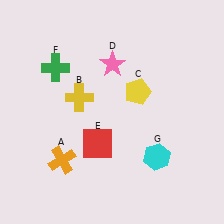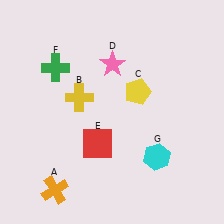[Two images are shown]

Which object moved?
The orange cross (A) moved down.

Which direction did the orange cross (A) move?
The orange cross (A) moved down.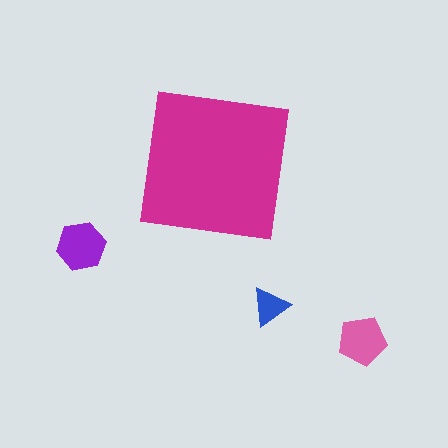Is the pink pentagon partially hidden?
No, the pink pentagon is fully visible.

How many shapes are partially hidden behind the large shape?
0 shapes are partially hidden.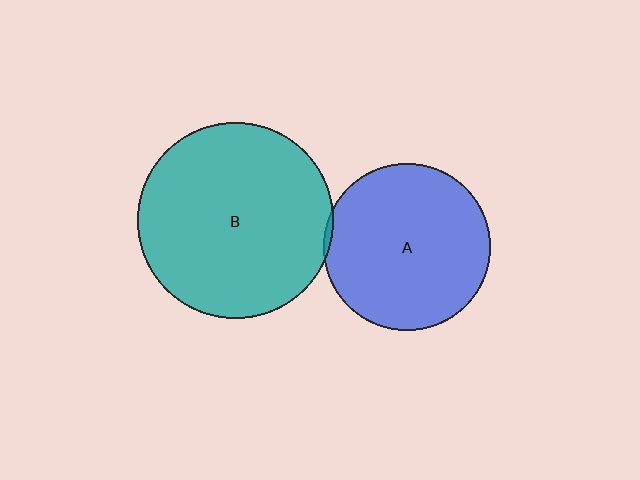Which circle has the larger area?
Circle B (teal).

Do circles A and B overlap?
Yes.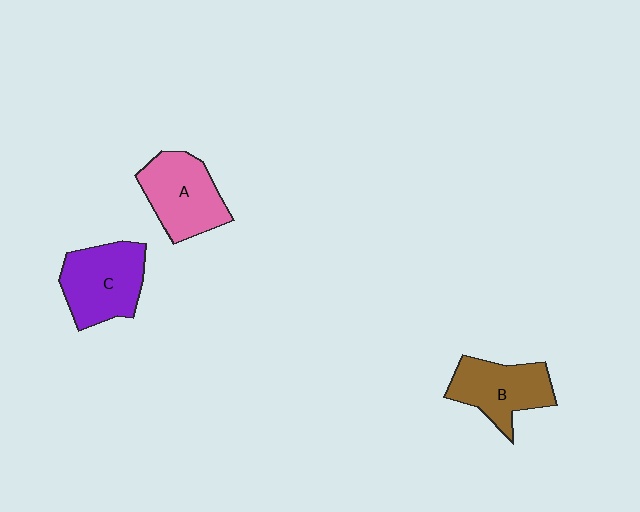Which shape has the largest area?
Shape C (purple).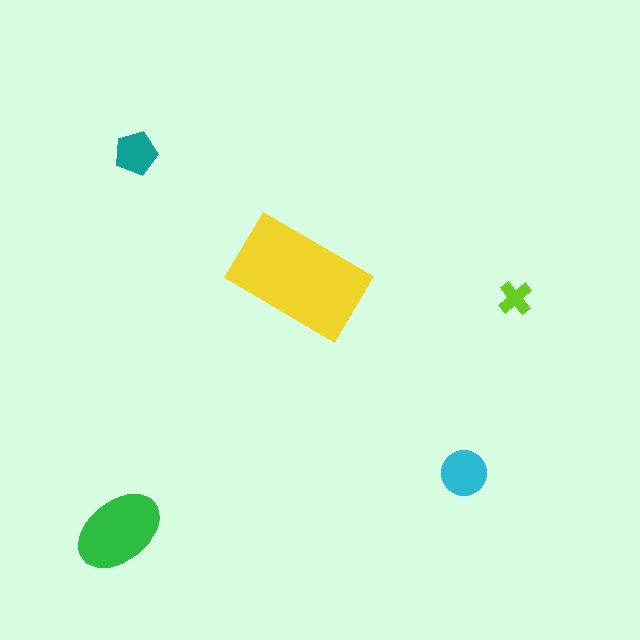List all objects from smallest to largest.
The lime cross, the teal pentagon, the cyan circle, the green ellipse, the yellow rectangle.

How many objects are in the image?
There are 5 objects in the image.